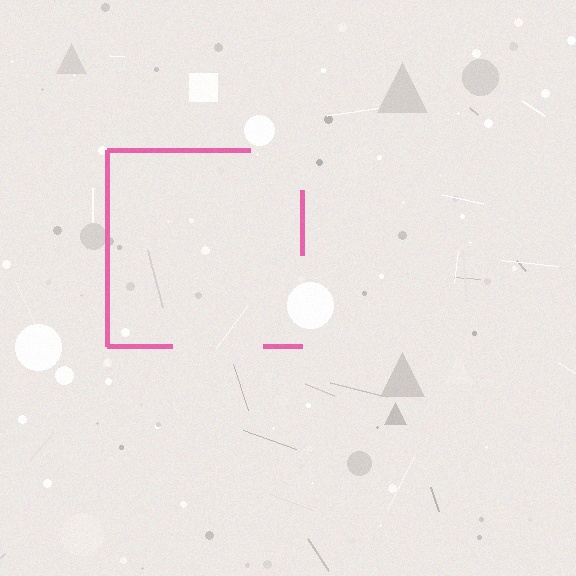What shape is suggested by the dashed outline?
The dashed outline suggests a square.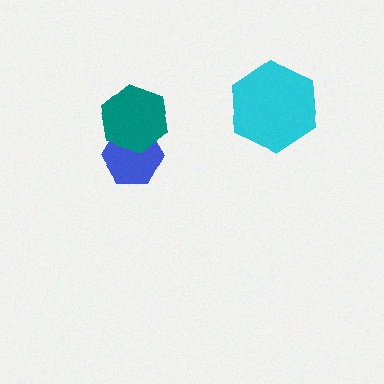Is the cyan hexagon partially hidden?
No, no other shape covers it.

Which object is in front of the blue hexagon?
The teal hexagon is in front of the blue hexagon.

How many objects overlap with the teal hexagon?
1 object overlaps with the teal hexagon.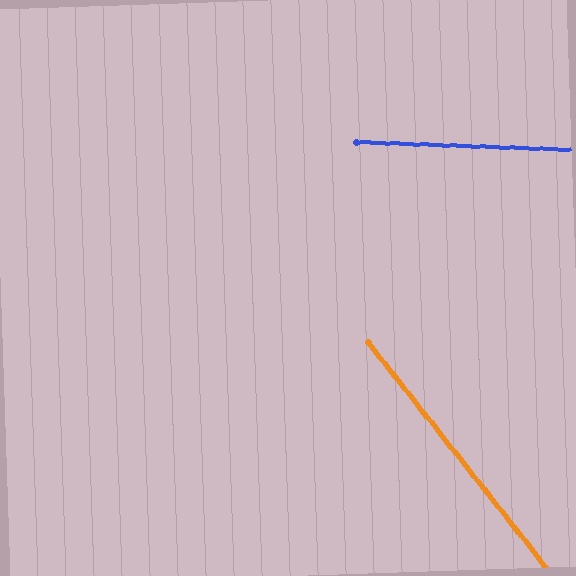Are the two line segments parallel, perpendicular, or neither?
Neither parallel nor perpendicular — they differ by about 50°.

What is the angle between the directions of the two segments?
Approximately 50 degrees.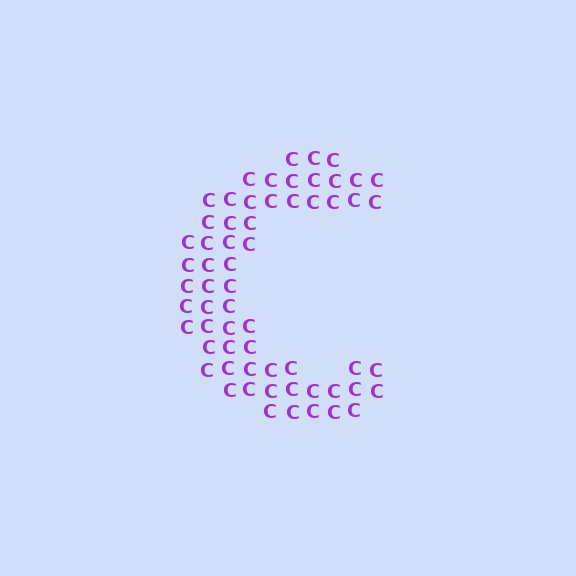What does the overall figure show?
The overall figure shows the letter C.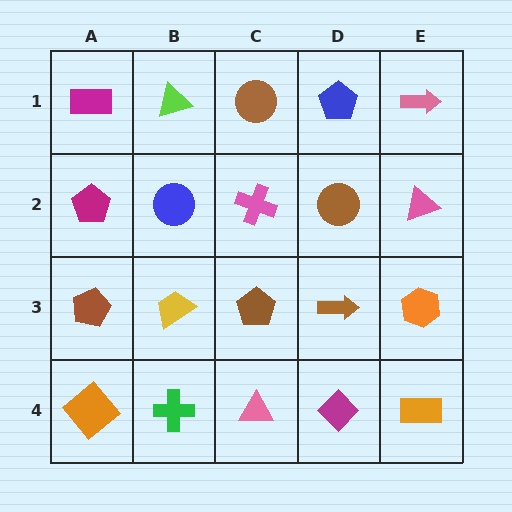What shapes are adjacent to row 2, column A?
A magenta rectangle (row 1, column A), a brown pentagon (row 3, column A), a blue circle (row 2, column B).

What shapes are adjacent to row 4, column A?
A brown pentagon (row 3, column A), a green cross (row 4, column B).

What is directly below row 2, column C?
A brown pentagon.